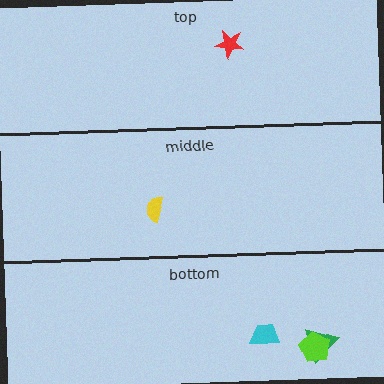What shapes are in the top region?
The red star.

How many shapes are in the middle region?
1.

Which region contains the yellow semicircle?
The middle region.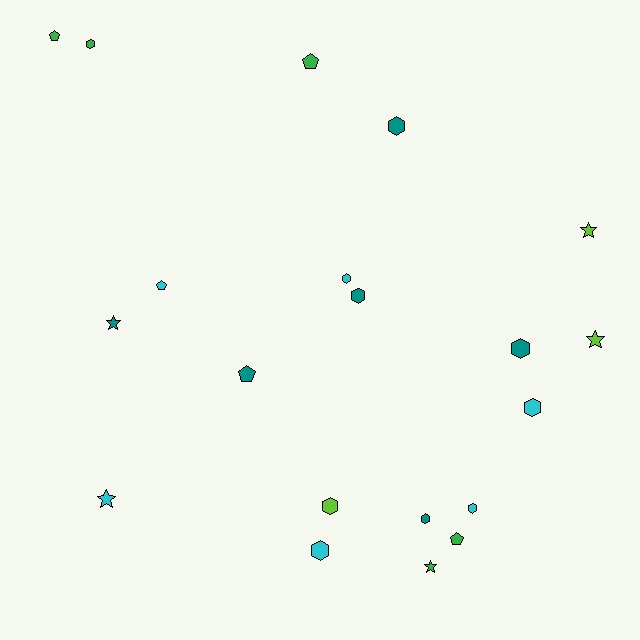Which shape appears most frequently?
Hexagon, with 10 objects.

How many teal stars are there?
There is 1 teal star.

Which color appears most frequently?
Teal, with 6 objects.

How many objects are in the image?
There are 20 objects.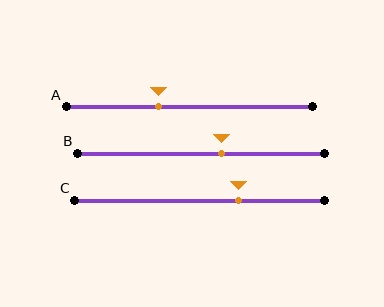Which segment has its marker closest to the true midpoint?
Segment B has its marker closest to the true midpoint.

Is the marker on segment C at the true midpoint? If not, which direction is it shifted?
No, the marker on segment C is shifted to the right by about 16% of the segment length.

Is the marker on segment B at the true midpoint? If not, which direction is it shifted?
No, the marker on segment B is shifted to the right by about 9% of the segment length.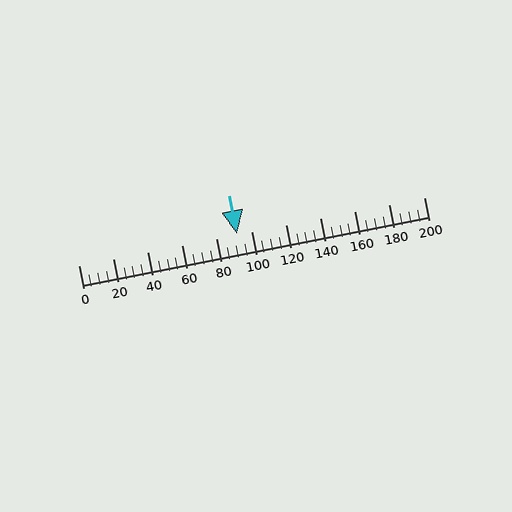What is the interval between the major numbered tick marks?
The major tick marks are spaced 20 units apart.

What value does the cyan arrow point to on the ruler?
The cyan arrow points to approximately 92.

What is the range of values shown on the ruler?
The ruler shows values from 0 to 200.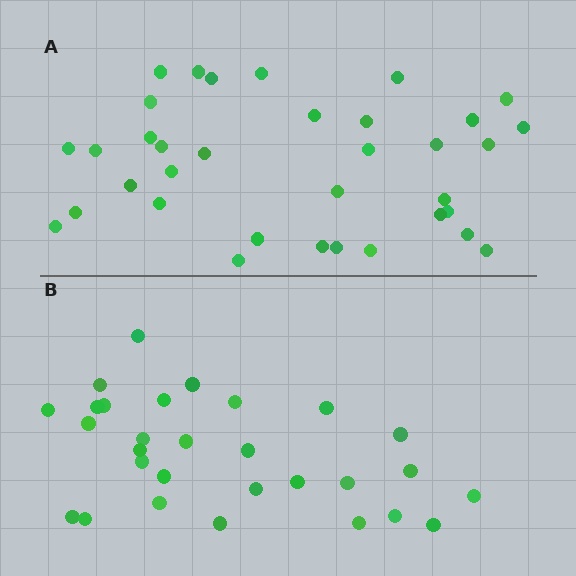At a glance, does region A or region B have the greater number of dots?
Region A (the top region) has more dots.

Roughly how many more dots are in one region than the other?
Region A has about 6 more dots than region B.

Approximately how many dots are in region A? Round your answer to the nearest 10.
About 40 dots. (The exact count is 35, which rounds to 40.)